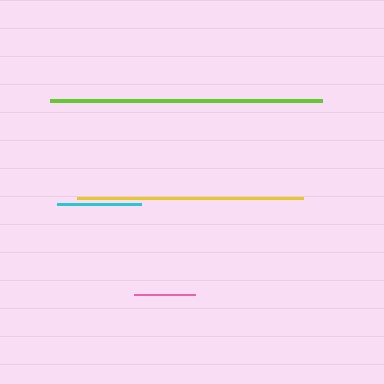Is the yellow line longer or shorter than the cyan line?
The yellow line is longer than the cyan line.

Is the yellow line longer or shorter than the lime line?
The lime line is longer than the yellow line.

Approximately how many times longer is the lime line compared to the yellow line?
The lime line is approximately 1.2 times the length of the yellow line.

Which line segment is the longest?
The lime line is the longest at approximately 272 pixels.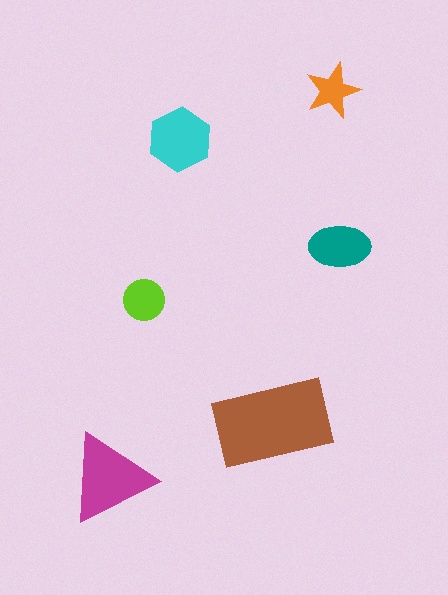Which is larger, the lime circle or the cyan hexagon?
The cyan hexagon.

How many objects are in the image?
There are 6 objects in the image.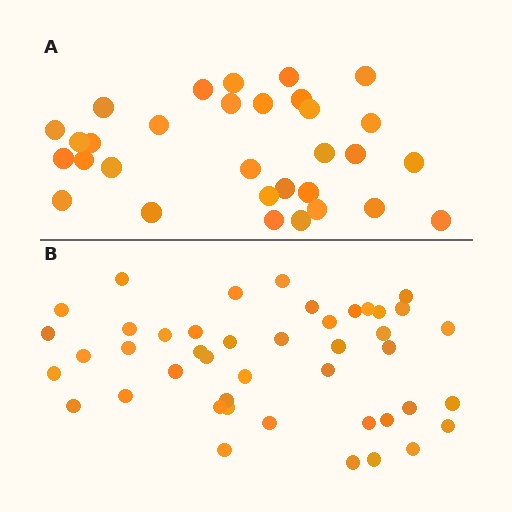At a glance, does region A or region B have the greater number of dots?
Region B (the bottom region) has more dots.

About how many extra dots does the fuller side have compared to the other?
Region B has approximately 15 more dots than region A.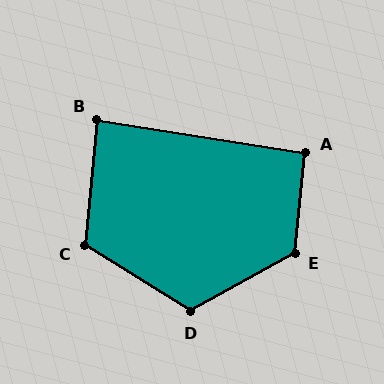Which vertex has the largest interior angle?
E, at approximately 125 degrees.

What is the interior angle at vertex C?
Approximately 117 degrees (obtuse).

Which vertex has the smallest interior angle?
B, at approximately 87 degrees.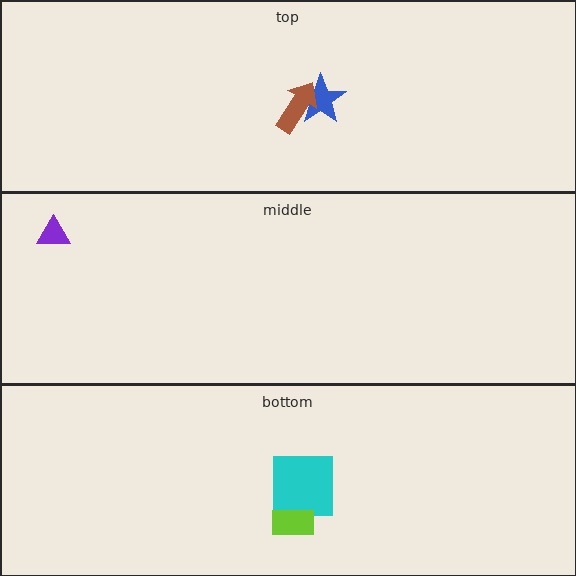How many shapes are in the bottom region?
2.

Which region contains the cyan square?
The bottom region.